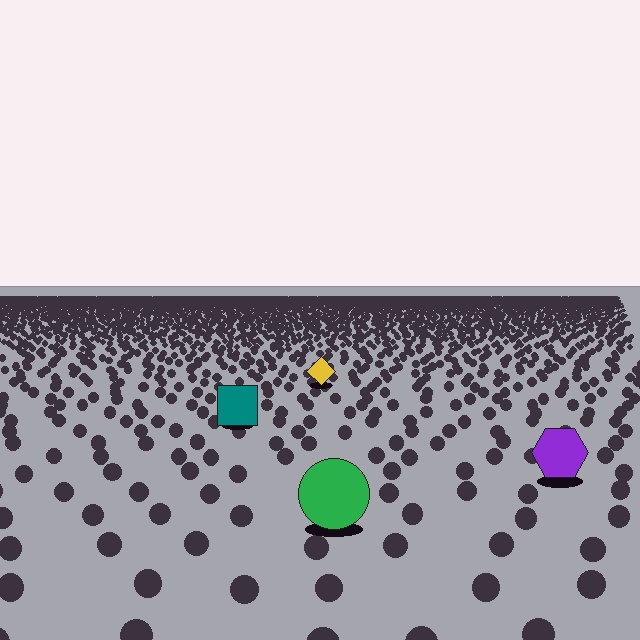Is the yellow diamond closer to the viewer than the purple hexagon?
No. The purple hexagon is closer — you can tell from the texture gradient: the ground texture is coarser near it.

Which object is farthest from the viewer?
The yellow diamond is farthest from the viewer. It appears smaller and the ground texture around it is denser.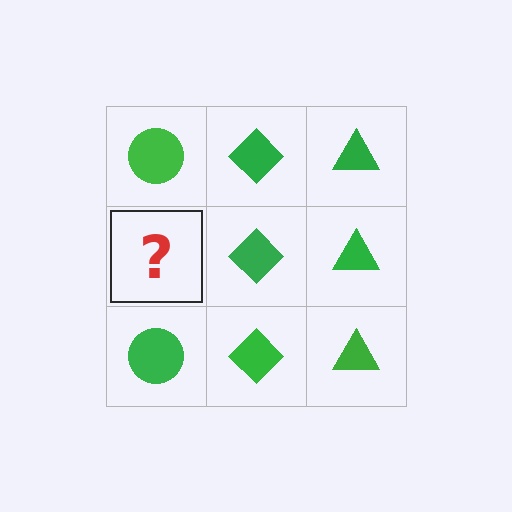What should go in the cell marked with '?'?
The missing cell should contain a green circle.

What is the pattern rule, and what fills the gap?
The rule is that each column has a consistent shape. The gap should be filled with a green circle.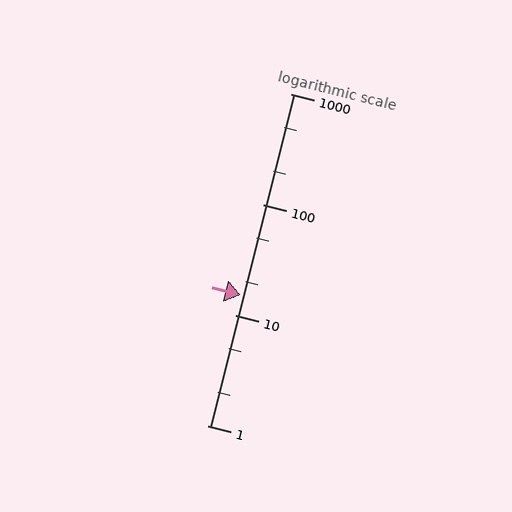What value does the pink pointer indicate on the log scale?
The pointer indicates approximately 15.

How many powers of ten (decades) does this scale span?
The scale spans 3 decades, from 1 to 1000.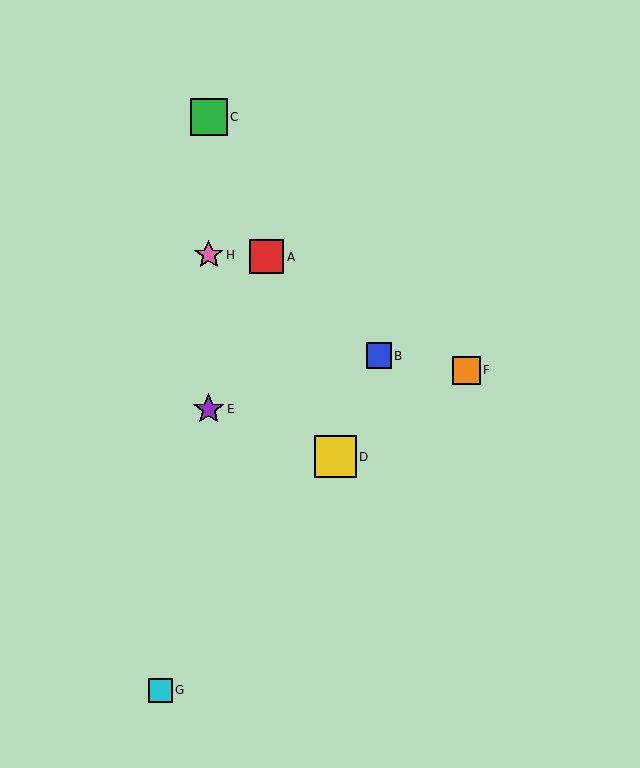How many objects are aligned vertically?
3 objects (C, E, H) are aligned vertically.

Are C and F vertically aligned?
No, C is at x≈209 and F is at x≈467.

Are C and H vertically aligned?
Yes, both are at x≈209.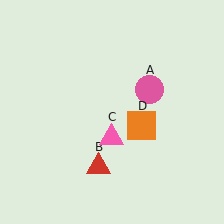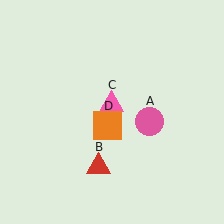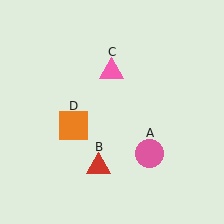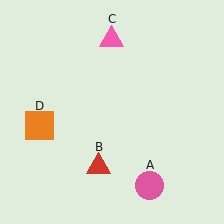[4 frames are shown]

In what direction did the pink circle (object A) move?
The pink circle (object A) moved down.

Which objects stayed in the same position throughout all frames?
Red triangle (object B) remained stationary.